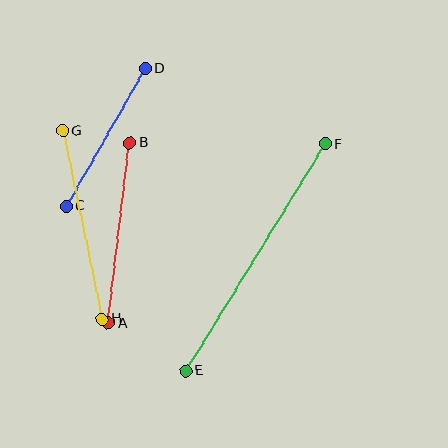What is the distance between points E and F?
The distance is approximately 266 pixels.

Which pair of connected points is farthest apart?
Points E and F are farthest apart.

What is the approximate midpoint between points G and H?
The midpoint is at approximately (82, 225) pixels.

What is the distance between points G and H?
The distance is approximately 192 pixels.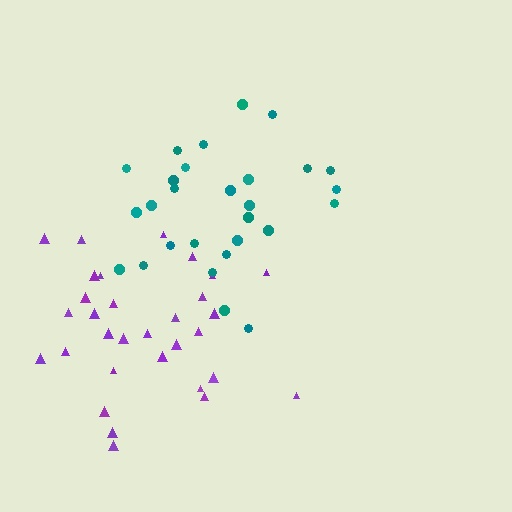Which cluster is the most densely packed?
Teal.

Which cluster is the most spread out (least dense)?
Purple.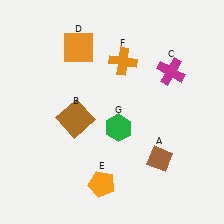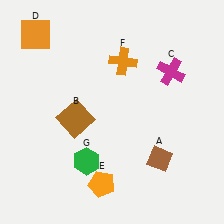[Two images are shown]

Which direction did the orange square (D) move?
The orange square (D) moved left.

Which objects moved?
The objects that moved are: the orange square (D), the green hexagon (G).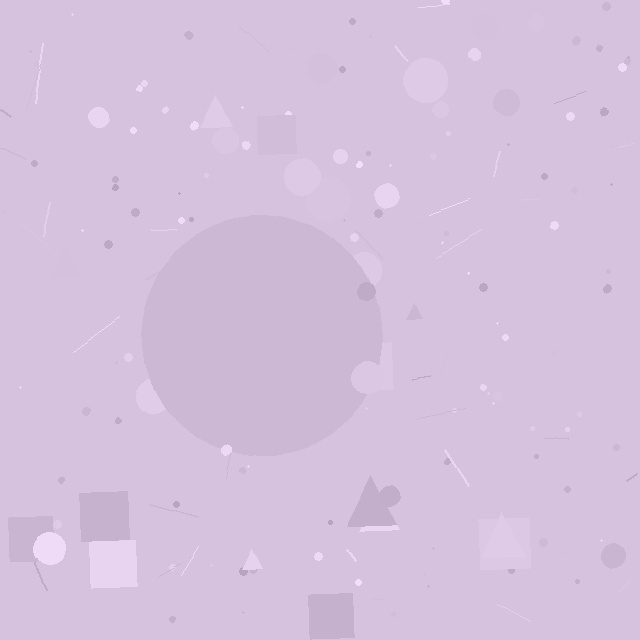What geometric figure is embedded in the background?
A circle is embedded in the background.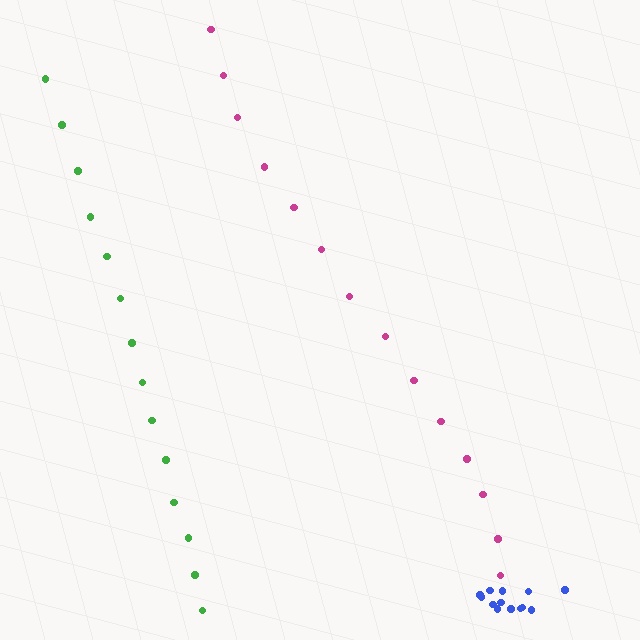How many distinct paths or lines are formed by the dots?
There are 3 distinct paths.